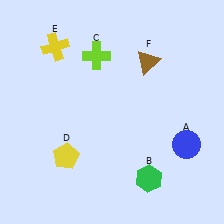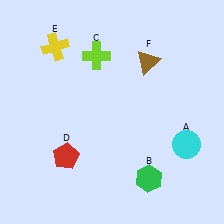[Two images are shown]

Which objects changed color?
A changed from blue to cyan. D changed from yellow to red.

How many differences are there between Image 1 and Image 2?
There are 2 differences between the two images.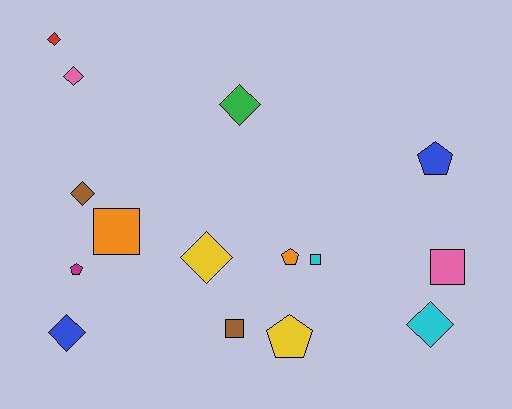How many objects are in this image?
There are 15 objects.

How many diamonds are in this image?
There are 7 diamonds.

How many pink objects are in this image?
There are 2 pink objects.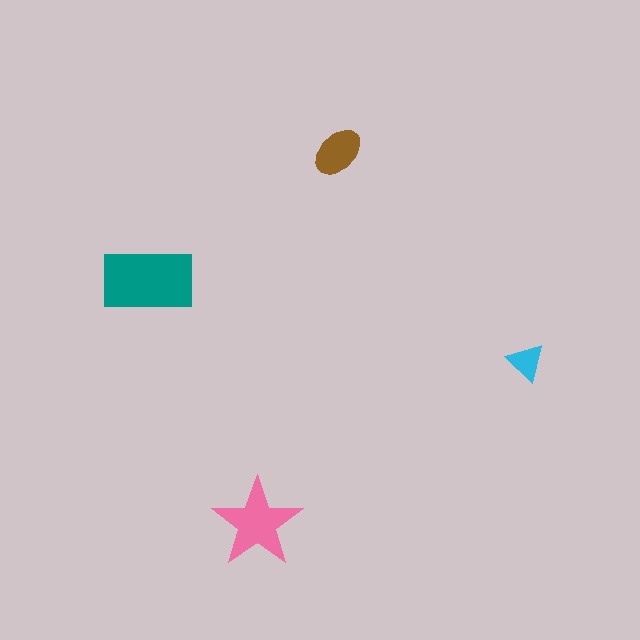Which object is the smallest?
The cyan triangle.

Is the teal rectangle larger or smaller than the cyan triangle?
Larger.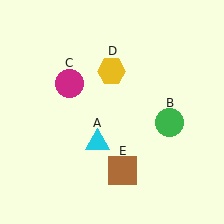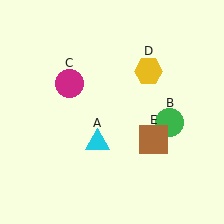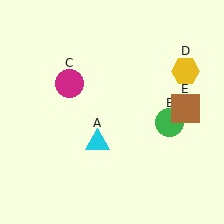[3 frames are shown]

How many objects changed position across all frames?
2 objects changed position: yellow hexagon (object D), brown square (object E).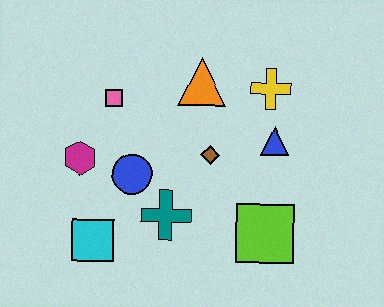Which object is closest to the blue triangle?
The yellow cross is closest to the blue triangle.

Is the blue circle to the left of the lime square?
Yes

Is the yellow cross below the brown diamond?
No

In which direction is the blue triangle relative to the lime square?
The blue triangle is above the lime square.